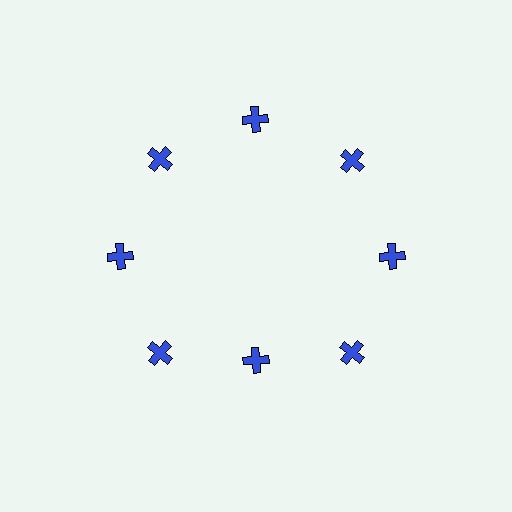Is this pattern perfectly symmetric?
No. The 8 blue crosses are arranged in a ring, but one element near the 6 o'clock position is pulled inward toward the center, breaking the 8-fold rotational symmetry.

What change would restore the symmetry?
The symmetry would be restored by moving it outward, back onto the ring so that all 8 crosses sit at equal angles and equal distance from the center.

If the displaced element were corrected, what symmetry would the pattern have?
It would have 8-fold rotational symmetry — the pattern would map onto itself every 45 degrees.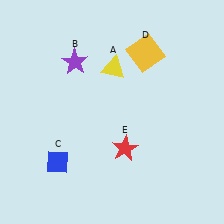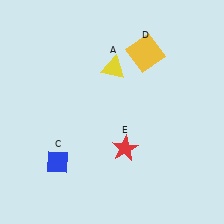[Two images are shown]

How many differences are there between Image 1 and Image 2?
There is 1 difference between the two images.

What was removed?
The purple star (B) was removed in Image 2.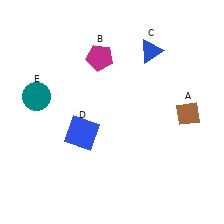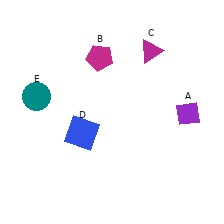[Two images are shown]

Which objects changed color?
A changed from brown to purple. C changed from blue to magenta.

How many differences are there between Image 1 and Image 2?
There are 2 differences between the two images.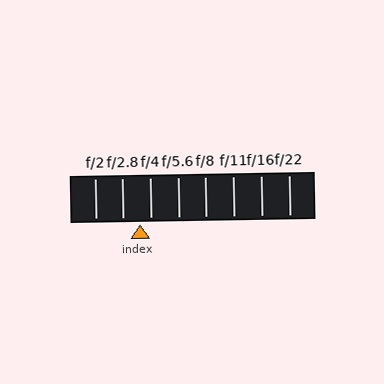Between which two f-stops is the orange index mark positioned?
The index mark is between f/2.8 and f/4.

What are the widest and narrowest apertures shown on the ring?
The widest aperture shown is f/2 and the narrowest is f/22.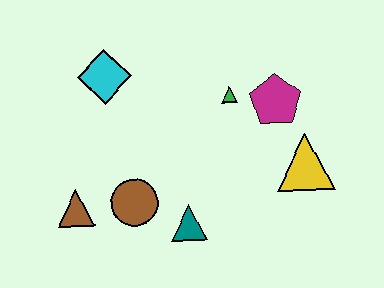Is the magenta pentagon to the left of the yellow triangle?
Yes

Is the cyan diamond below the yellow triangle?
No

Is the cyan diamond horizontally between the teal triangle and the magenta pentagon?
No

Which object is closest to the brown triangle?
The brown circle is closest to the brown triangle.